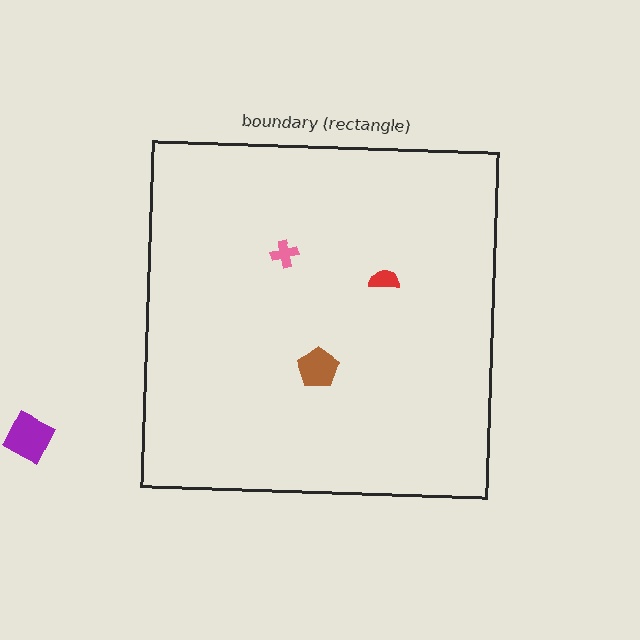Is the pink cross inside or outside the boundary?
Inside.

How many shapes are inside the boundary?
3 inside, 1 outside.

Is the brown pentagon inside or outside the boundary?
Inside.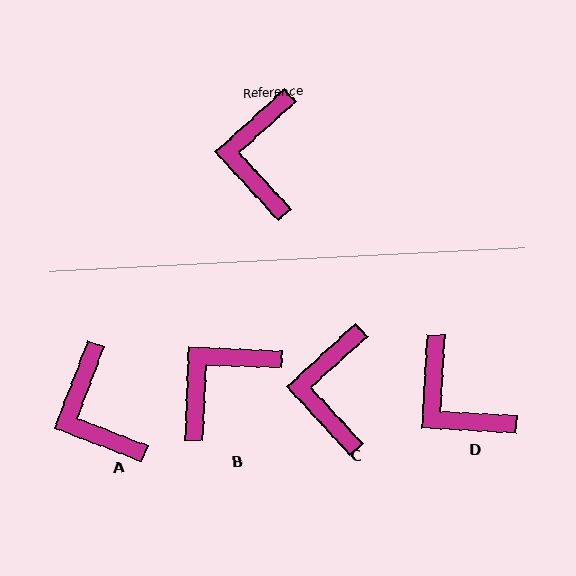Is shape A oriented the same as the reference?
No, it is off by about 27 degrees.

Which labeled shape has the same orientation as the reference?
C.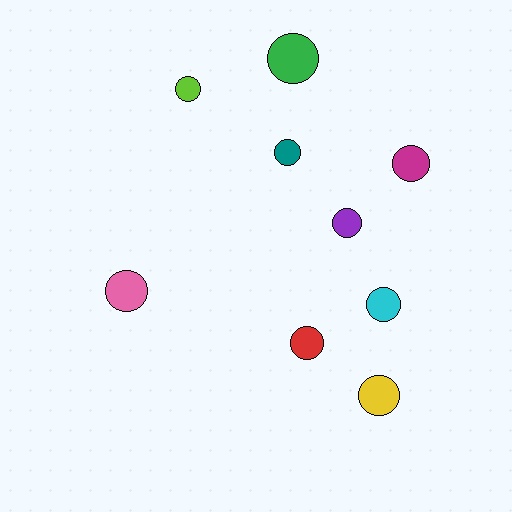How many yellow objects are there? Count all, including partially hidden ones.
There is 1 yellow object.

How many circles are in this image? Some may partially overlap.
There are 9 circles.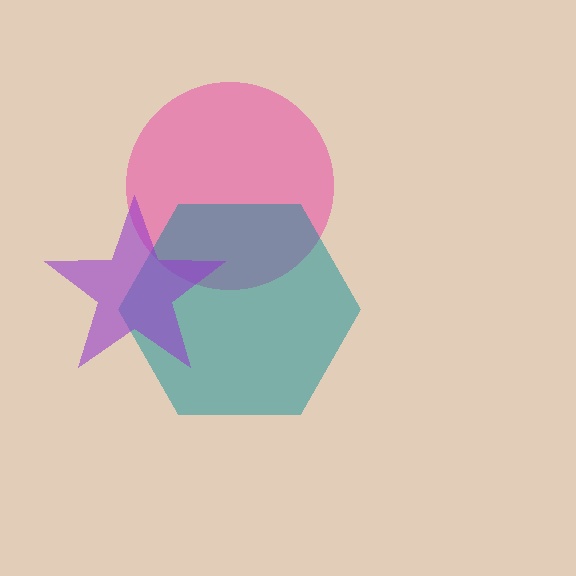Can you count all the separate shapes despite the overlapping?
Yes, there are 3 separate shapes.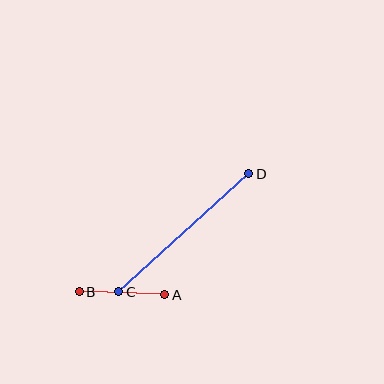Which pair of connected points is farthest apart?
Points C and D are farthest apart.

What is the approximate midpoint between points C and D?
The midpoint is at approximately (184, 233) pixels.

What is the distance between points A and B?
The distance is approximately 85 pixels.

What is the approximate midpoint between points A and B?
The midpoint is at approximately (122, 293) pixels.